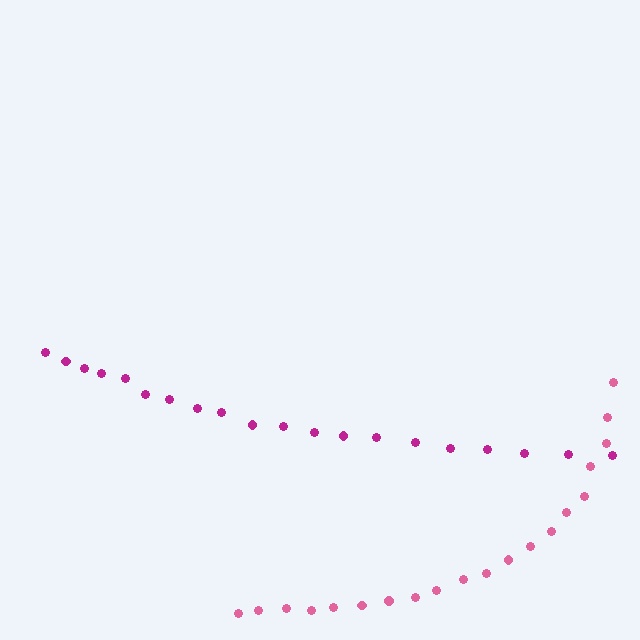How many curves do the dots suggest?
There are 2 distinct paths.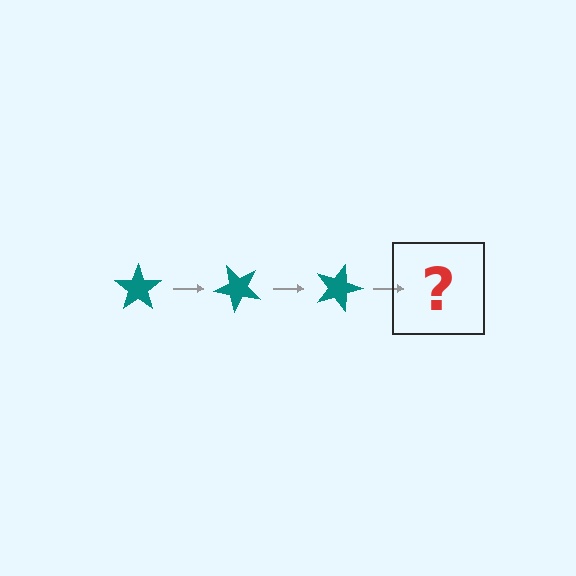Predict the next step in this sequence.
The next step is a teal star rotated 135 degrees.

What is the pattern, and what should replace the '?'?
The pattern is that the star rotates 45 degrees each step. The '?' should be a teal star rotated 135 degrees.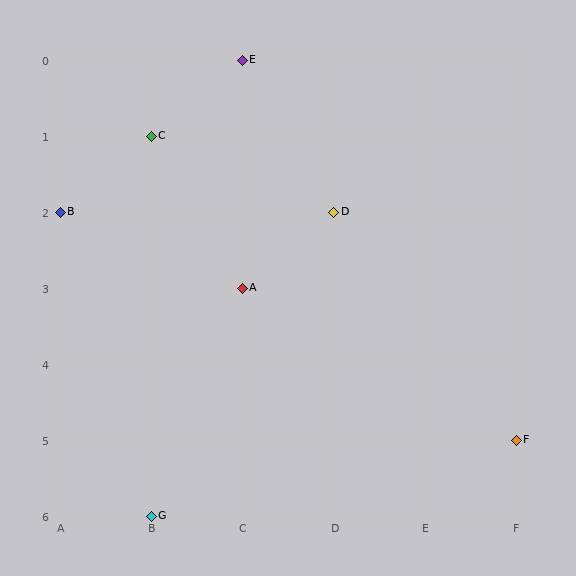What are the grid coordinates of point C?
Point C is at grid coordinates (B, 1).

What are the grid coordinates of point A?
Point A is at grid coordinates (C, 3).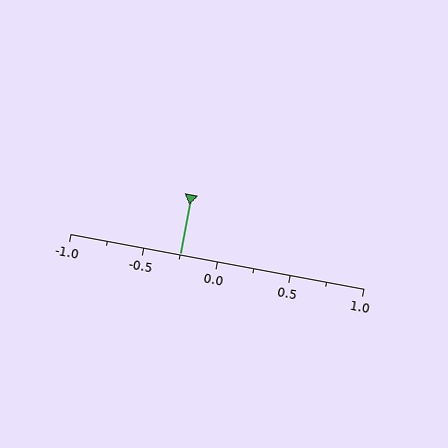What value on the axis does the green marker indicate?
The marker indicates approximately -0.25.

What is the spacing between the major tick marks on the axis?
The major ticks are spaced 0.5 apart.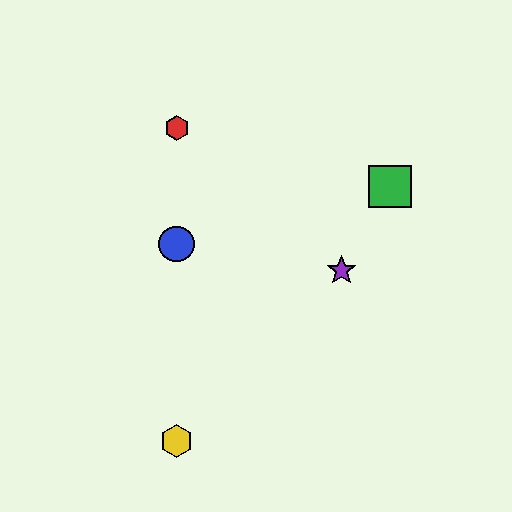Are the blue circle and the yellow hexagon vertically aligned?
Yes, both are at x≈177.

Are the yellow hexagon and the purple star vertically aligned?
No, the yellow hexagon is at x≈177 and the purple star is at x≈341.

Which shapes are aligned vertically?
The red hexagon, the blue circle, the yellow hexagon are aligned vertically.